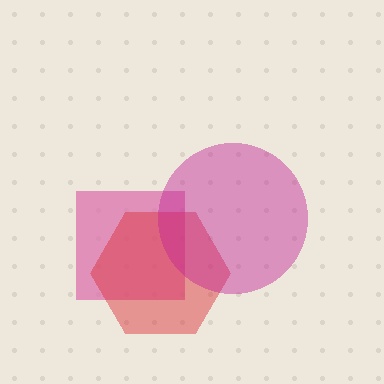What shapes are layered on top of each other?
The layered shapes are: a pink square, a red hexagon, a magenta circle.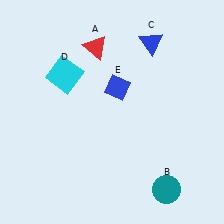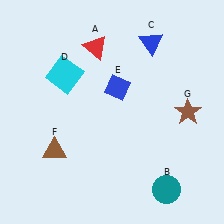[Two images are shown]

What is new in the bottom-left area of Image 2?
A brown triangle (F) was added in the bottom-left area of Image 2.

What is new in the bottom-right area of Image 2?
A brown star (G) was added in the bottom-right area of Image 2.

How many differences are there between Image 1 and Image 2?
There are 2 differences between the two images.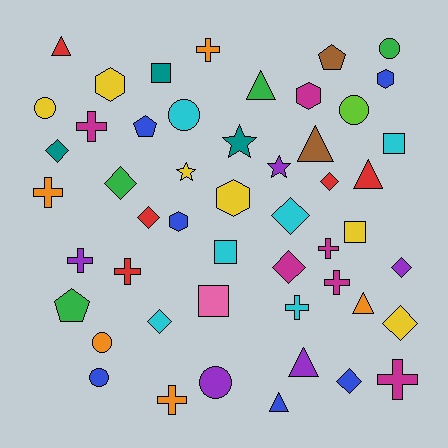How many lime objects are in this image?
There is 1 lime object.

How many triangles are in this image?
There are 7 triangles.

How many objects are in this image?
There are 50 objects.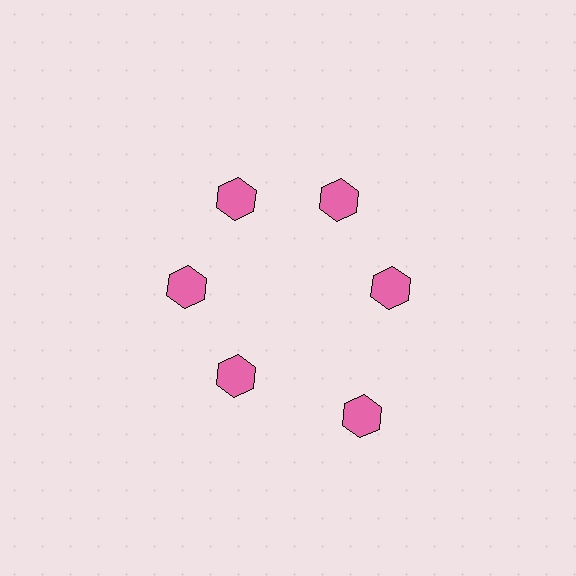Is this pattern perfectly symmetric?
No. The 6 pink hexagons are arranged in a ring, but one element near the 5 o'clock position is pushed outward from the center, breaking the 6-fold rotational symmetry.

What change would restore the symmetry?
The symmetry would be restored by moving it inward, back onto the ring so that all 6 hexagons sit at equal angles and equal distance from the center.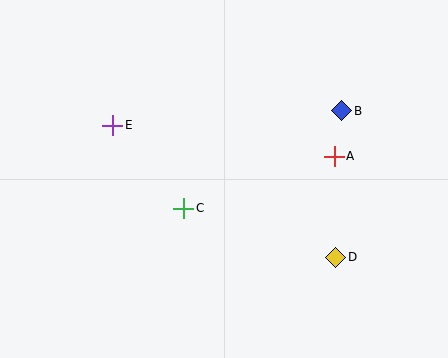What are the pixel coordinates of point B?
Point B is at (342, 111).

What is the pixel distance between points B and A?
The distance between B and A is 46 pixels.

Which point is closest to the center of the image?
Point C at (184, 208) is closest to the center.